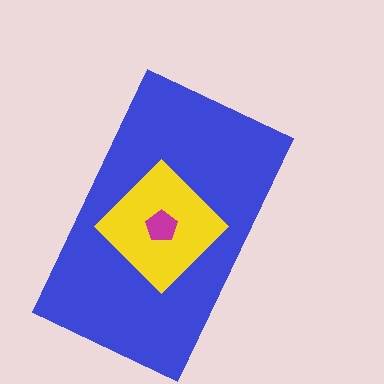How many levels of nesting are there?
3.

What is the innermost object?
The magenta pentagon.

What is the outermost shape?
The blue rectangle.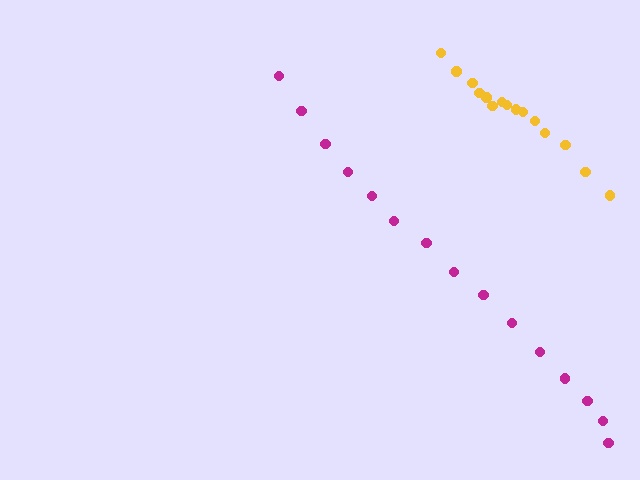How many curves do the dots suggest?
There are 2 distinct paths.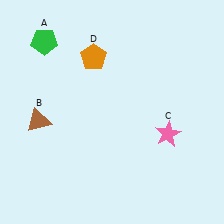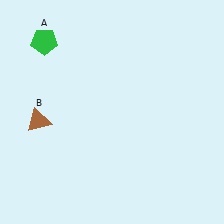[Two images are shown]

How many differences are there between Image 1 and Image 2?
There are 2 differences between the two images.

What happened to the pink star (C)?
The pink star (C) was removed in Image 2. It was in the bottom-right area of Image 1.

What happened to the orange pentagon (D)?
The orange pentagon (D) was removed in Image 2. It was in the top-left area of Image 1.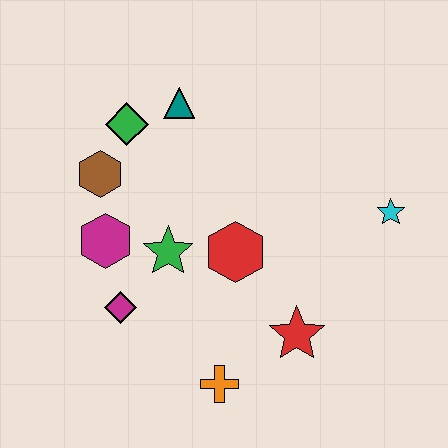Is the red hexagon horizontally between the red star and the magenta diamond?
Yes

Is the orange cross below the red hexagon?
Yes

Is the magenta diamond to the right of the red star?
No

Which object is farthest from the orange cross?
The teal triangle is farthest from the orange cross.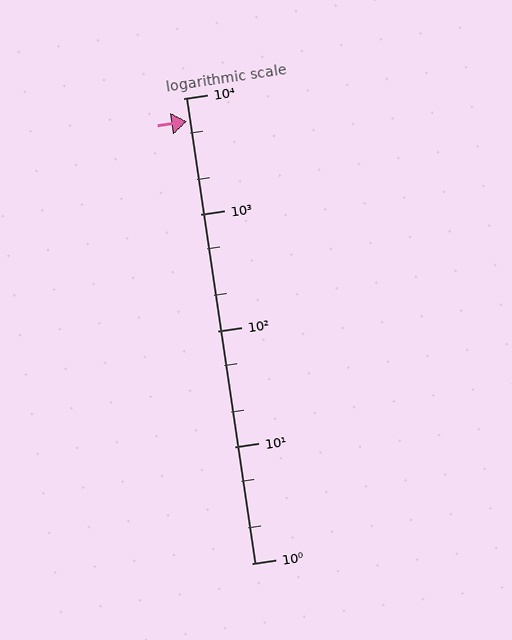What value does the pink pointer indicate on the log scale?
The pointer indicates approximately 6300.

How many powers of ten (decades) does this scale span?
The scale spans 4 decades, from 1 to 10000.